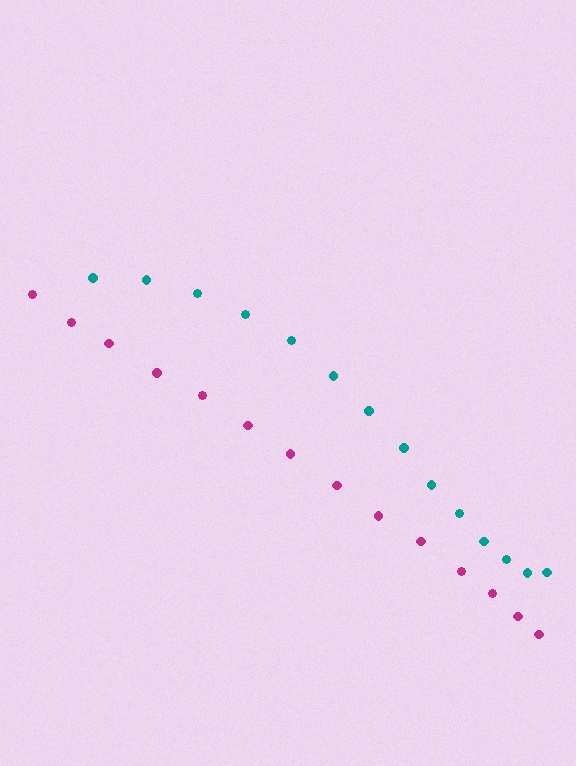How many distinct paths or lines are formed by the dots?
There are 2 distinct paths.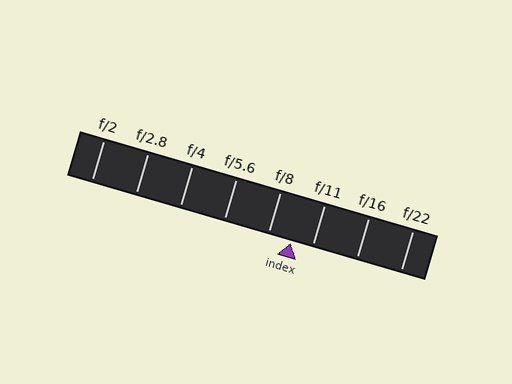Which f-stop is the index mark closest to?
The index mark is closest to f/11.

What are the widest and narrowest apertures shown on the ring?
The widest aperture shown is f/2 and the narrowest is f/22.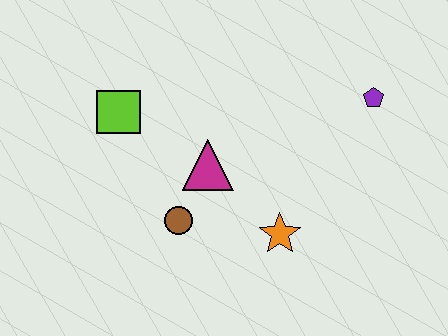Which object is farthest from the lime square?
The purple pentagon is farthest from the lime square.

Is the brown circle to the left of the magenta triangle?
Yes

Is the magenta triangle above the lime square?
No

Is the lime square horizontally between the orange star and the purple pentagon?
No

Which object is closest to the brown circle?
The magenta triangle is closest to the brown circle.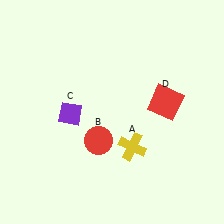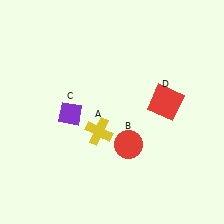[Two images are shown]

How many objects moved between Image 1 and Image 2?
2 objects moved between the two images.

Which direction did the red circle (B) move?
The red circle (B) moved right.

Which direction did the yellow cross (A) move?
The yellow cross (A) moved left.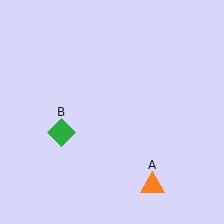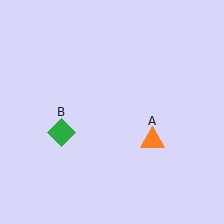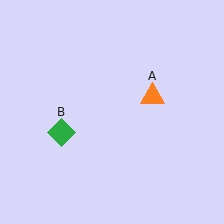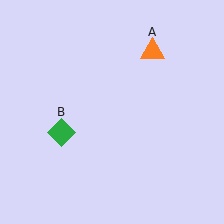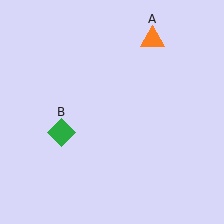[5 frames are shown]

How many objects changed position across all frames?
1 object changed position: orange triangle (object A).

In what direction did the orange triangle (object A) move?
The orange triangle (object A) moved up.